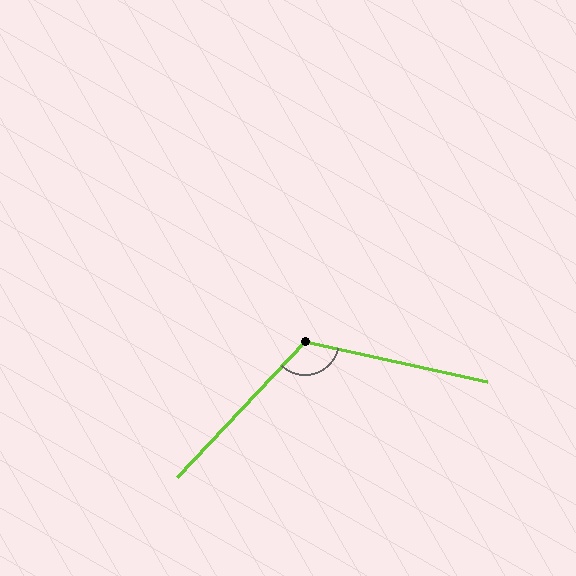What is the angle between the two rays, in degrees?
Approximately 120 degrees.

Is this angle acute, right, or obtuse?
It is obtuse.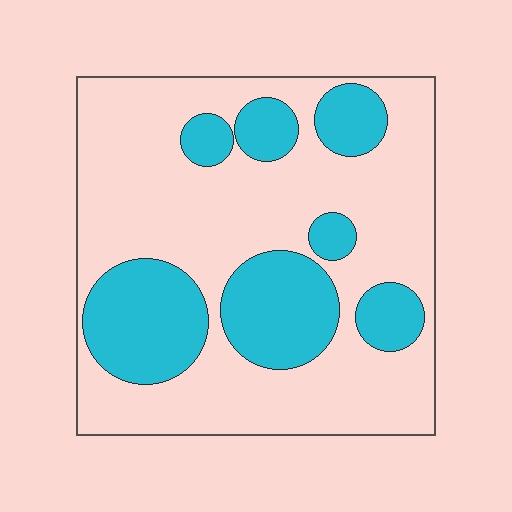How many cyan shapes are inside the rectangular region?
7.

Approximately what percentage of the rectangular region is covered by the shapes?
Approximately 30%.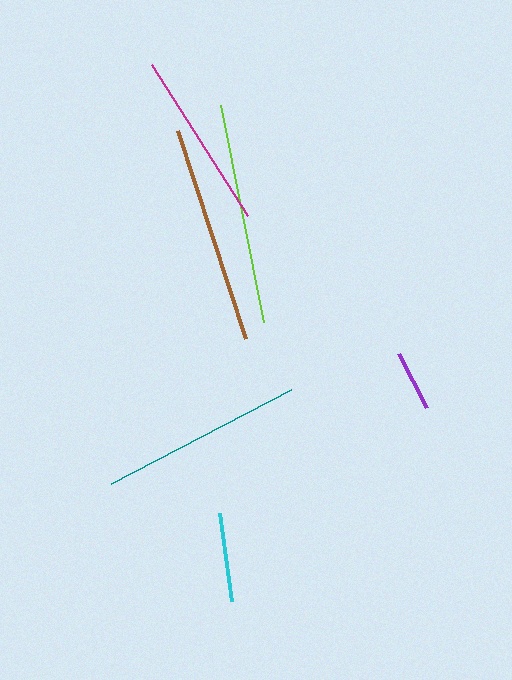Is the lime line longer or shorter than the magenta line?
The lime line is longer than the magenta line.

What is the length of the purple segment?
The purple segment is approximately 61 pixels long.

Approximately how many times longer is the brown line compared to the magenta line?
The brown line is approximately 1.2 times the length of the magenta line.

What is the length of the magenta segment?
The magenta segment is approximately 179 pixels long.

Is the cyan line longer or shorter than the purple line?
The cyan line is longer than the purple line.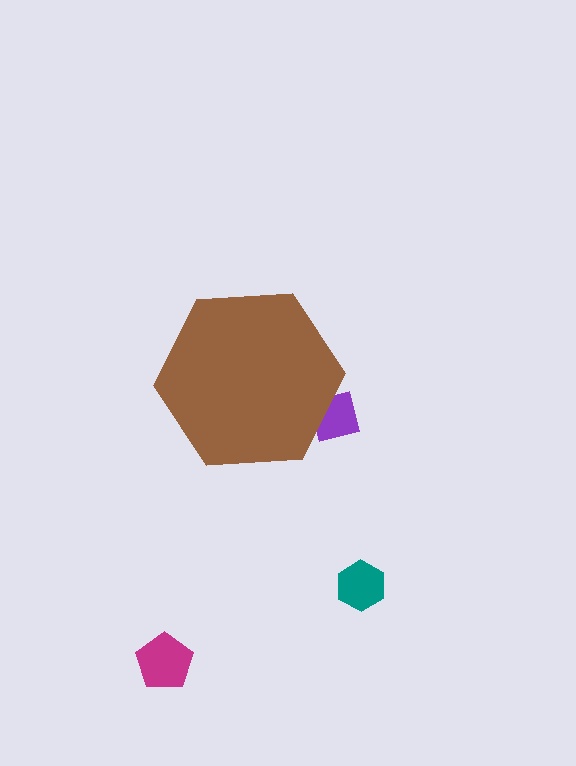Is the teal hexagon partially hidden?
No, the teal hexagon is fully visible.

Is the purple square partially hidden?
Yes, the purple square is partially hidden behind the brown hexagon.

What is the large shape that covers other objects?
A brown hexagon.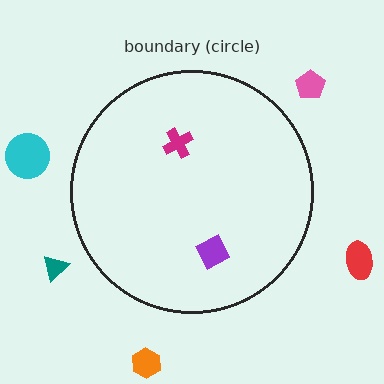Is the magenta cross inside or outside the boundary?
Inside.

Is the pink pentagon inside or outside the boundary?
Outside.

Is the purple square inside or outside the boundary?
Inside.